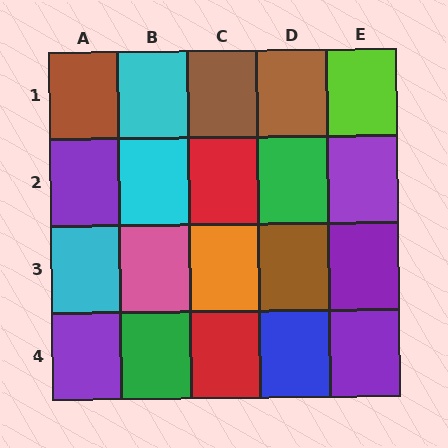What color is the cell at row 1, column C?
Brown.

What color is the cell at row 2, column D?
Green.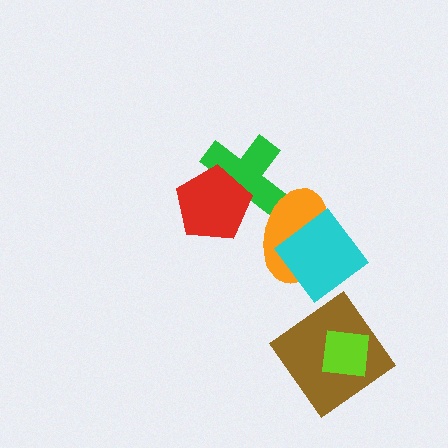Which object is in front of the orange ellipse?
The cyan diamond is in front of the orange ellipse.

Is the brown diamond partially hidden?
Yes, it is partially covered by another shape.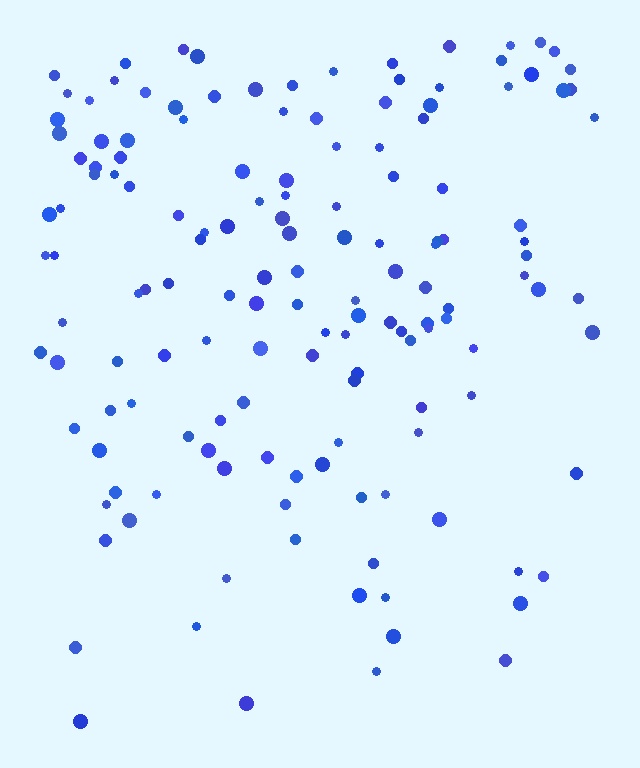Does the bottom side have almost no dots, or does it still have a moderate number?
Still a moderate number, just noticeably fewer than the top.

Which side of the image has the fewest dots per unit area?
The bottom.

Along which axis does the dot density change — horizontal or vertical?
Vertical.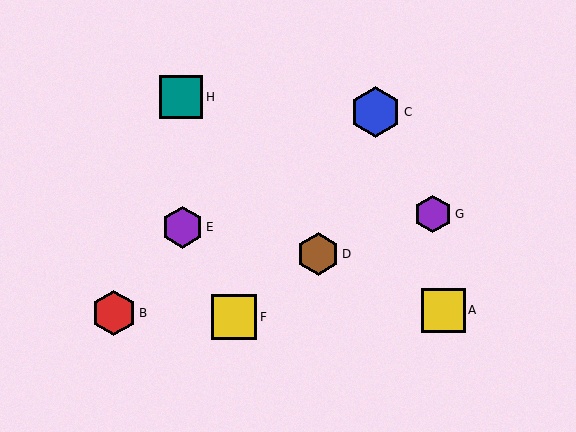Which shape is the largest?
The blue hexagon (labeled C) is the largest.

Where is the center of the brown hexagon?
The center of the brown hexagon is at (318, 254).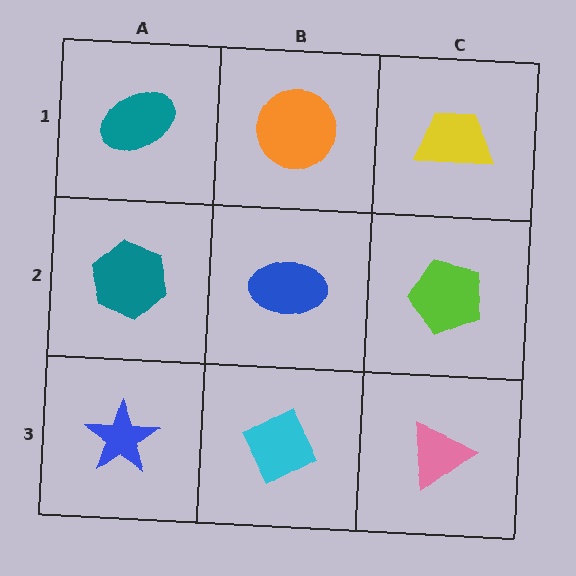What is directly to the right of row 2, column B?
A lime pentagon.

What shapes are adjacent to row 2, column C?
A yellow trapezoid (row 1, column C), a pink triangle (row 3, column C), a blue ellipse (row 2, column B).